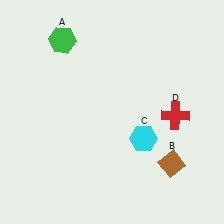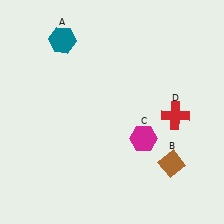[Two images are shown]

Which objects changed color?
A changed from green to teal. C changed from cyan to magenta.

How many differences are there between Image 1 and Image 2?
There are 2 differences between the two images.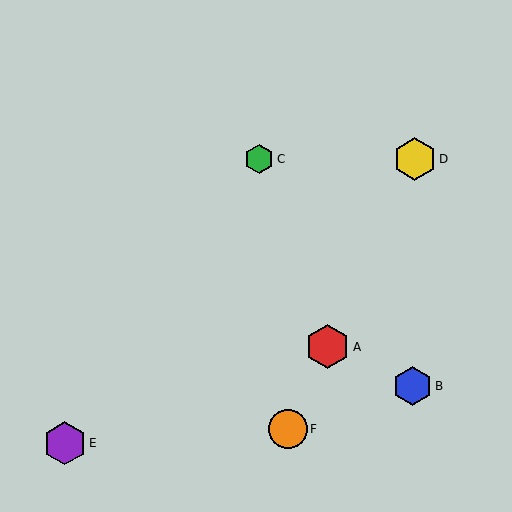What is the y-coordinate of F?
Object F is at y≈429.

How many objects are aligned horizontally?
2 objects (C, D) are aligned horizontally.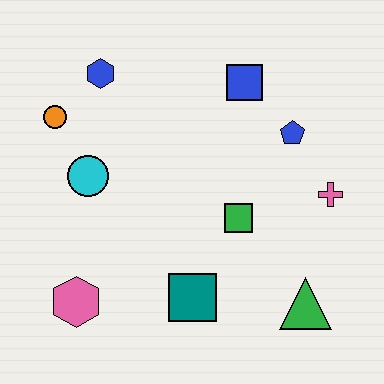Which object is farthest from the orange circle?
The green triangle is farthest from the orange circle.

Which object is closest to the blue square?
The blue pentagon is closest to the blue square.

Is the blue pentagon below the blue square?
Yes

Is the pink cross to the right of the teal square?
Yes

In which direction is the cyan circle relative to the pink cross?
The cyan circle is to the left of the pink cross.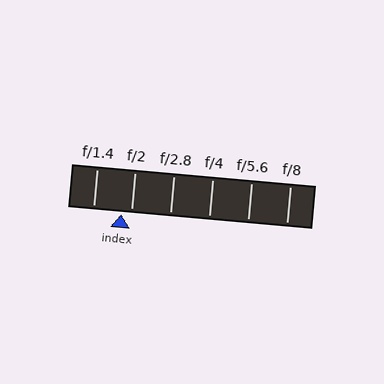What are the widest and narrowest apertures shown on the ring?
The widest aperture shown is f/1.4 and the narrowest is f/8.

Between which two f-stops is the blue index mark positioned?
The index mark is between f/1.4 and f/2.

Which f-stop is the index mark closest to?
The index mark is closest to f/2.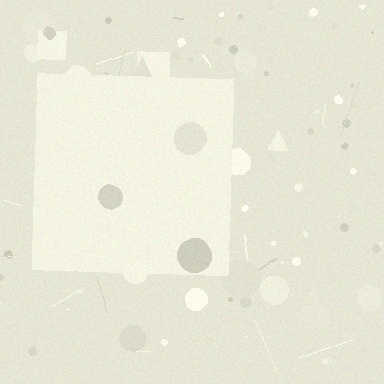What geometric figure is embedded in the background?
A square is embedded in the background.